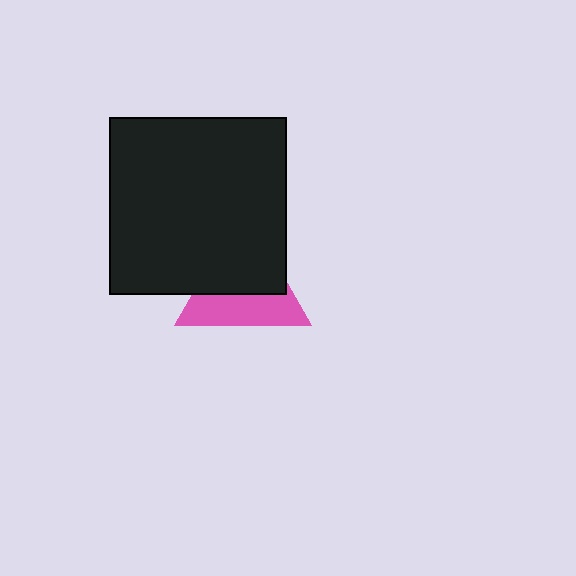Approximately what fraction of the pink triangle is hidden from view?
Roughly 56% of the pink triangle is hidden behind the black square.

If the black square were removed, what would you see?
You would see the complete pink triangle.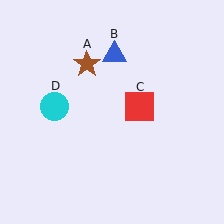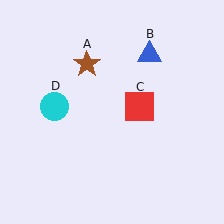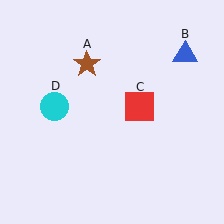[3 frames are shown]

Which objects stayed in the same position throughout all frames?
Brown star (object A) and red square (object C) and cyan circle (object D) remained stationary.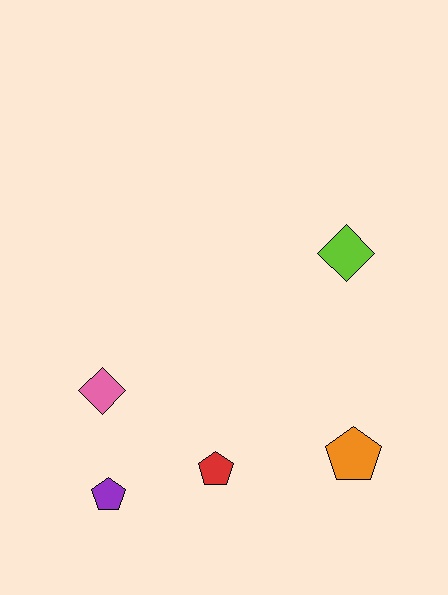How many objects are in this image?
There are 5 objects.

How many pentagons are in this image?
There are 3 pentagons.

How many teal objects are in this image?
There are no teal objects.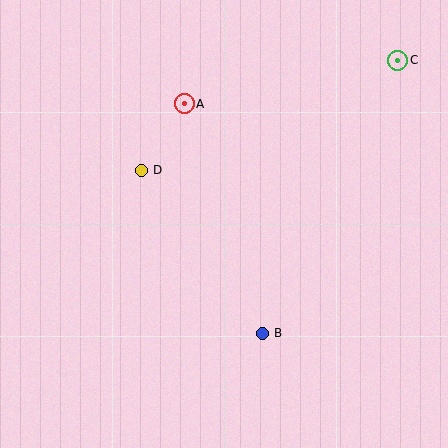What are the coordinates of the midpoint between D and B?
The midpoint between D and B is at (202, 252).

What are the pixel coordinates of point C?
Point C is at (398, 60).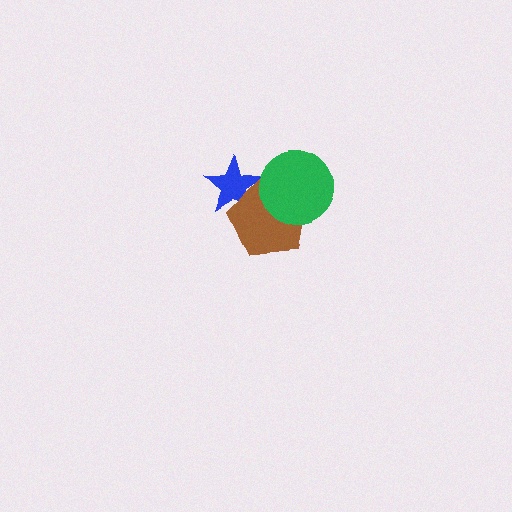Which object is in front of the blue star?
The brown pentagon is in front of the blue star.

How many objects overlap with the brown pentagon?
2 objects overlap with the brown pentagon.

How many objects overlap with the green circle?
1 object overlaps with the green circle.